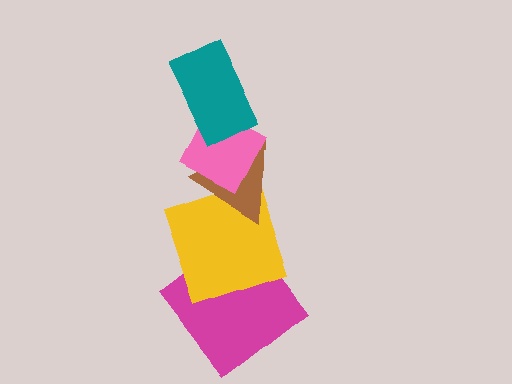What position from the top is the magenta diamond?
The magenta diamond is 5th from the top.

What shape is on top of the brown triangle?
The pink diamond is on top of the brown triangle.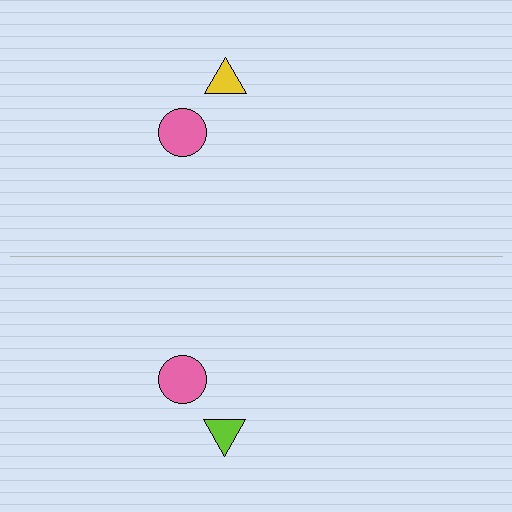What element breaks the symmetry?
The lime triangle on the bottom side breaks the symmetry — its mirror counterpart is yellow.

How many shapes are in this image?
There are 4 shapes in this image.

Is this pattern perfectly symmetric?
No, the pattern is not perfectly symmetric. The lime triangle on the bottom side breaks the symmetry — its mirror counterpart is yellow.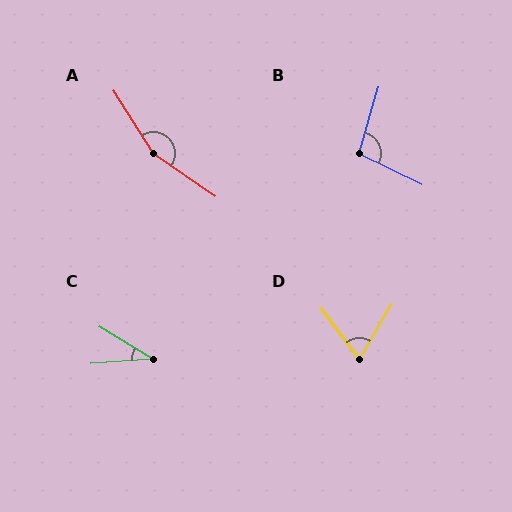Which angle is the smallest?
C, at approximately 35 degrees.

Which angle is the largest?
A, at approximately 157 degrees.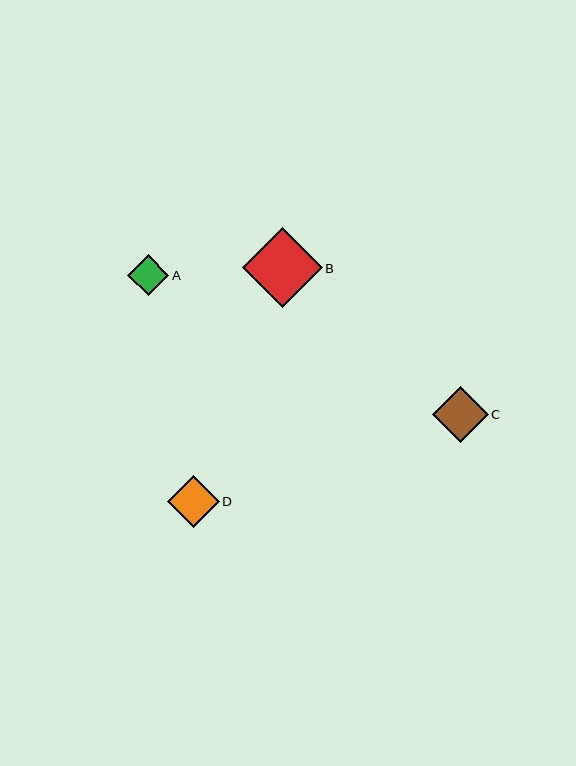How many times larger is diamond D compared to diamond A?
Diamond D is approximately 1.3 times the size of diamond A.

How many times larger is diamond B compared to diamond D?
Diamond B is approximately 1.5 times the size of diamond D.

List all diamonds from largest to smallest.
From largest to smallest: B, C, D, A.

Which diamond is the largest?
Diamond B is the largest with a size of approximately 80 pixels.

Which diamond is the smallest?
Diamond A is the smallest with a size of approximately 41 pixels.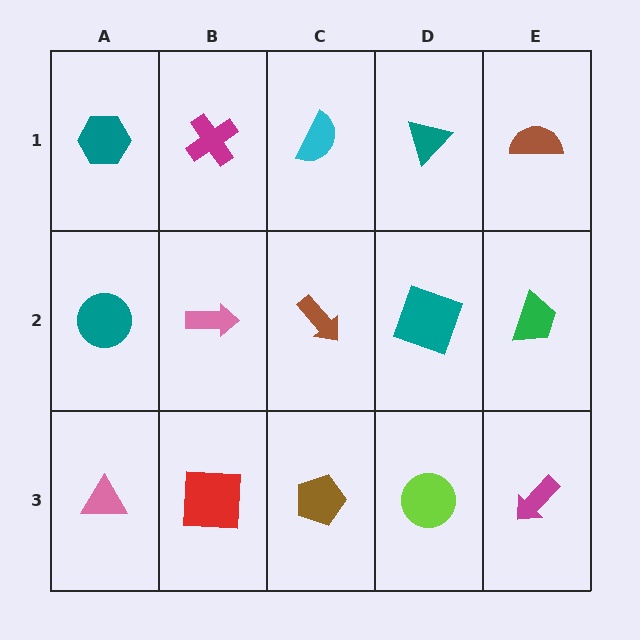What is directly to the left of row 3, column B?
A pink triangle.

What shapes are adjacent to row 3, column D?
A teal square (row 2, column D), a brown pentagon (row 3, column C), a magenta arrow (row 3, column E).